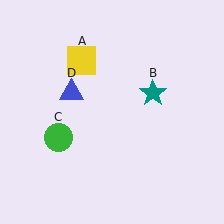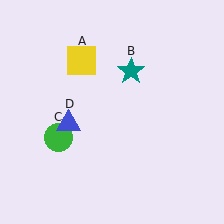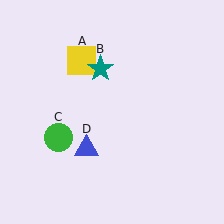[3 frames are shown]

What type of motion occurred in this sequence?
The teal star (object B), blue triangle (object D) rotated counterclockwise around the center of the scene.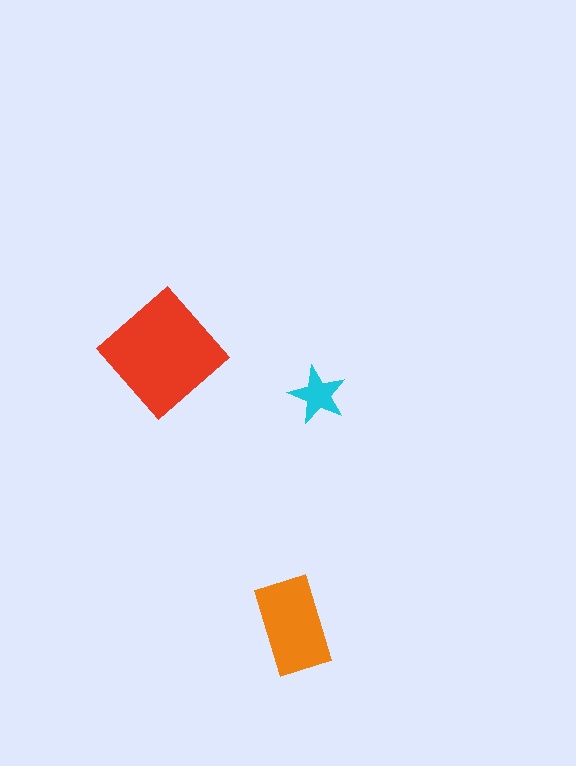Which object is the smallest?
The cyan star.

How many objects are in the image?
There are 3 objects in the image.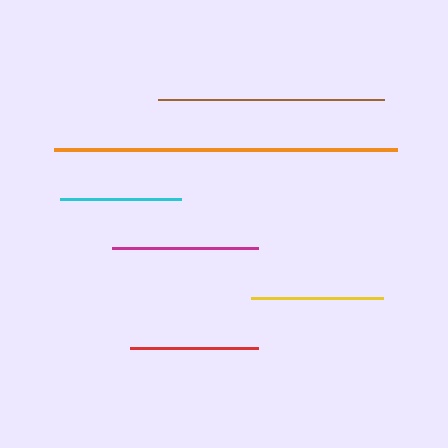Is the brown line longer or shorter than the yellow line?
The brown line is longer than the yellow line.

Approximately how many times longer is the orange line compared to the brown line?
The orange line is approximately 1.5 times the length of the brown line.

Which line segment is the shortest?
The cyan line is the shortest at approximately 121 pixels.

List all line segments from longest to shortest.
From longest to shortest: orange, brown, magenta, yellow, red, cyan.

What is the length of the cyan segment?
The cyan segment is approximately 121 pixels long.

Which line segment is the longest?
The orange line is the longest at approximately 343 pixels.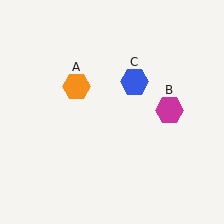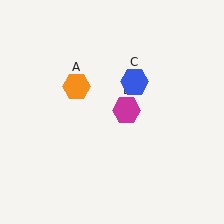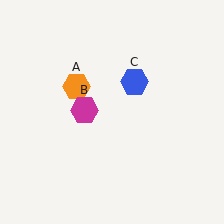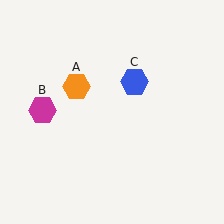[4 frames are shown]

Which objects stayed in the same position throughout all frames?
Orange hexagon (object A) and blue hexagon (object C) remained stationary.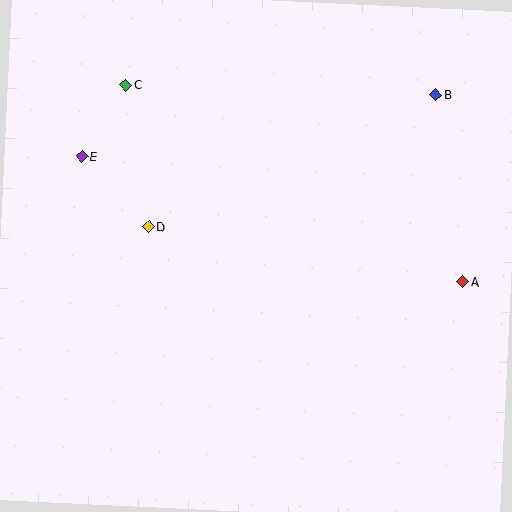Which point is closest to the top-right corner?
Point B is closest to the top-right corner.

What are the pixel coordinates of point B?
Point B is at (435, 95).